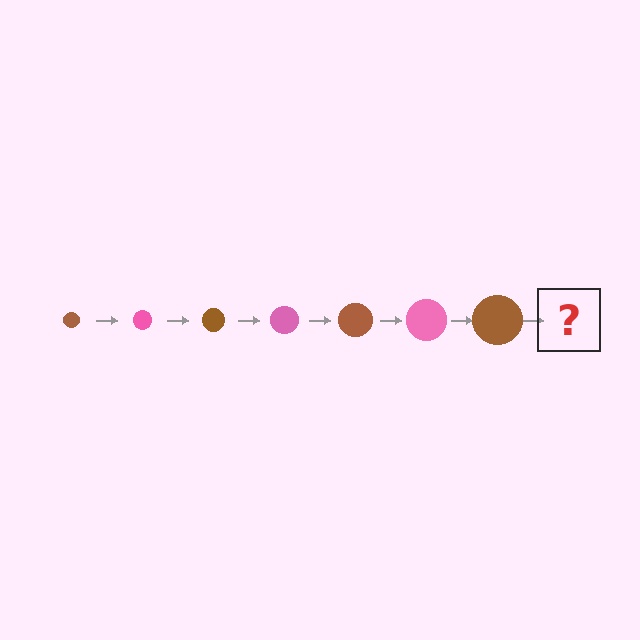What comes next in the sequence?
The next element should be a pink circle, larger than the previous one.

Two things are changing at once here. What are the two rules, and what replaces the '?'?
The two rules are that the circle grows larger each step and the color cycles through brown and pink. The '?' should be a pink circle, larger than the previous one.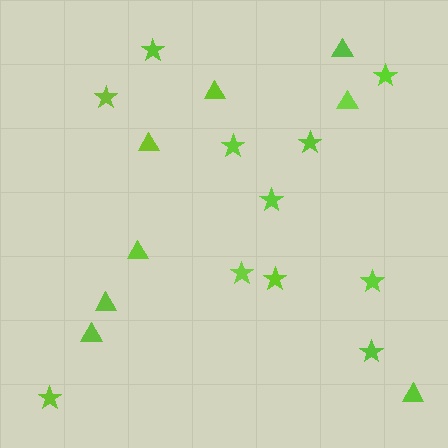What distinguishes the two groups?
There are 2 groups: one group of stars (11) and one group of triangles (8).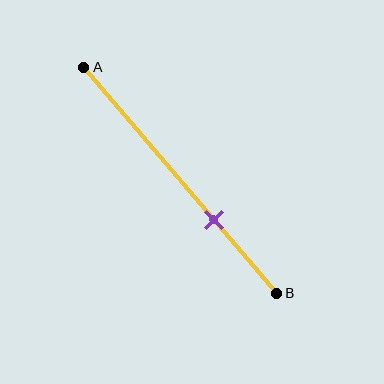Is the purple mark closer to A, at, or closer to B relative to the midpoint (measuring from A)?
The purple mark is closer to point B than the midpoint of segment AB.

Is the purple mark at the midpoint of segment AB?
No, the mark is at about 65% from A, not at the 50% midpoint.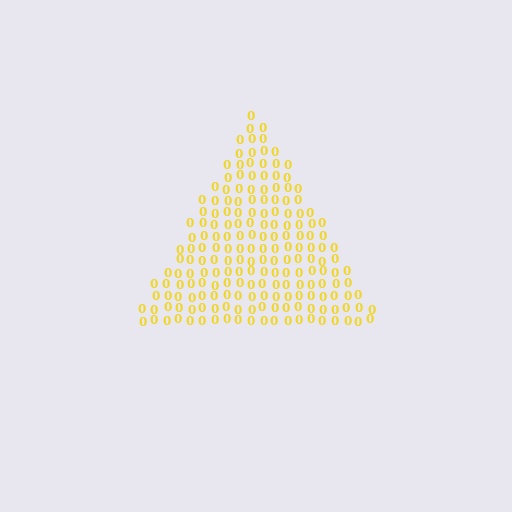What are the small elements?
The small elements are digit 0's.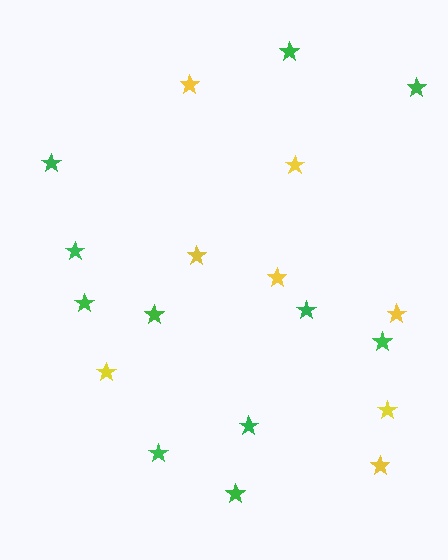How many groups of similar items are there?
There are 2 groups: one group of green stars (11) and one group of yellow stars (8).